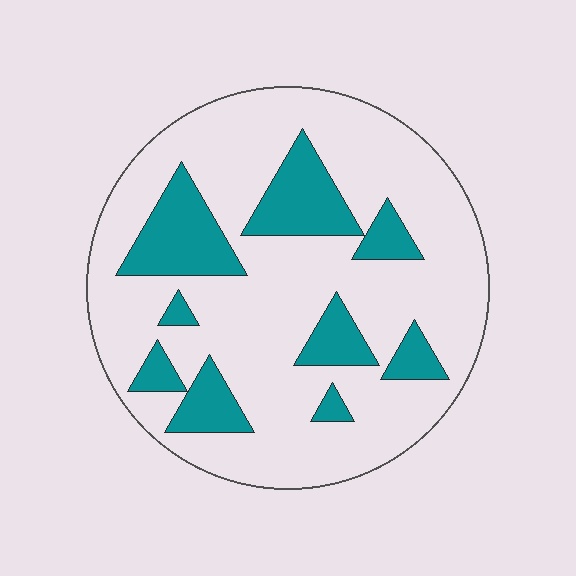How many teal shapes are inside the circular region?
9.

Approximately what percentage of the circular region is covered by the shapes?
Approximately 25%.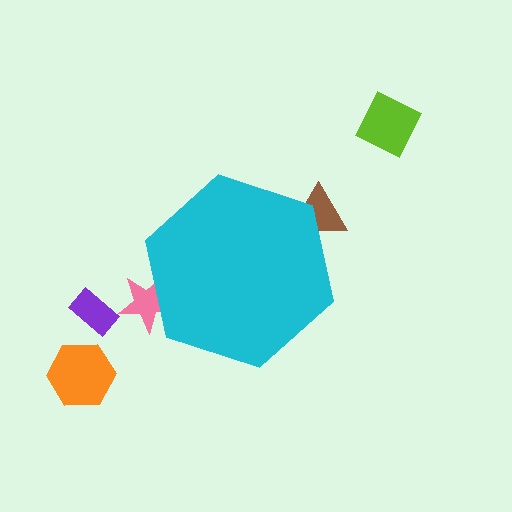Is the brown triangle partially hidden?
Yes, the brown triangle is partially hidden behind the cyan hexagon.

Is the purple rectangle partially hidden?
No, the purple rectangle is fully visible.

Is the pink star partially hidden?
Yes, the pink star is partially hidden behind the cyan hexagon.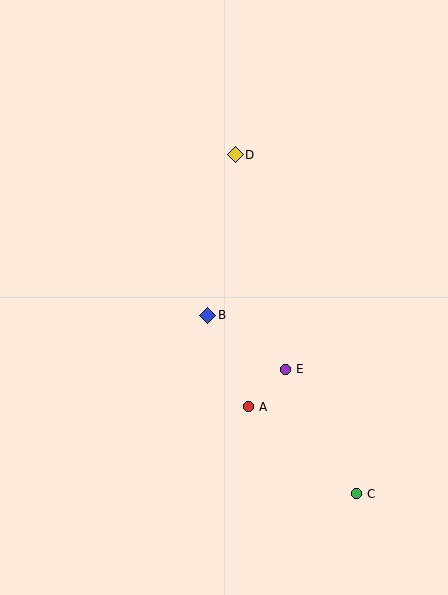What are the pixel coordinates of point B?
Point B is at (208, 315).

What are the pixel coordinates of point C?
Point C is at (357, 494).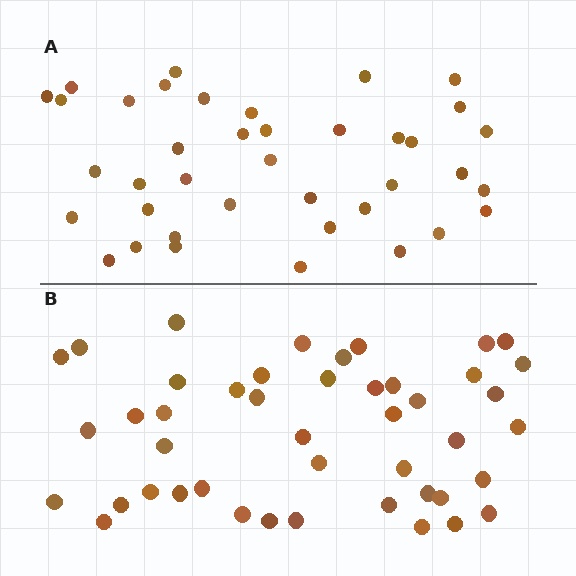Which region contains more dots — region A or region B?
Region B (the bottom region) has more dots.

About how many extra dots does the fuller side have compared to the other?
Region B has about 6 more dots than region A.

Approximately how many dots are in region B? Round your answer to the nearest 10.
About 40 dots. (The exact count is 45, which rounds to 40.)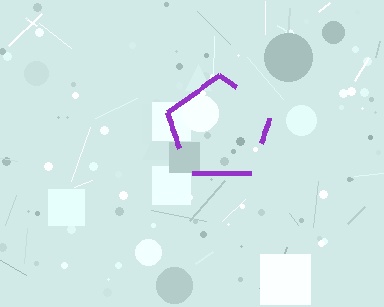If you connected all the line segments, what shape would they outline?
They would outline a pentagon.